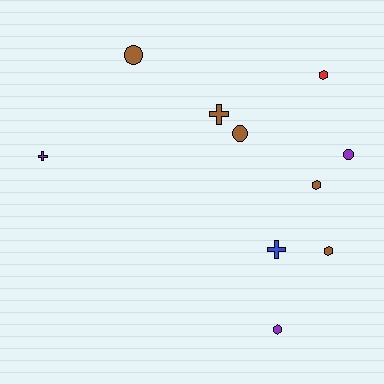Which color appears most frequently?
Brown, with 5 objects.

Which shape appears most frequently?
Hexagon, with 4 objects.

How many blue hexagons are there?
There are no blue hexagons.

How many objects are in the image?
There are 10 objects.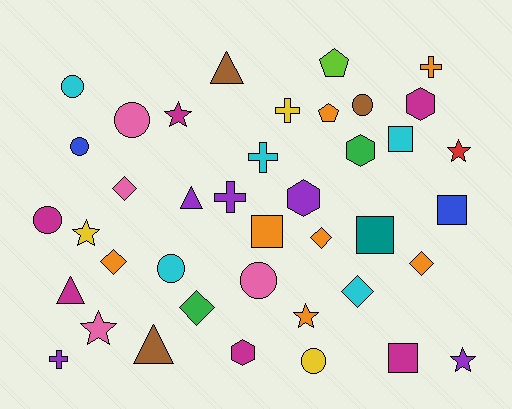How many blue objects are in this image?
There are 2 blue objects.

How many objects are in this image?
There are 40 objects.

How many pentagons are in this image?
There are 2 pentagons.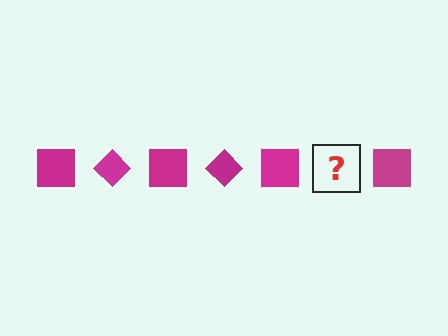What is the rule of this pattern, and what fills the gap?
The rule is that the pattern cycles through square, diamond shapes in magenta. The gap should be filled with a magenta diamond.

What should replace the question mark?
The question mark should be replaced with a magenta diamond.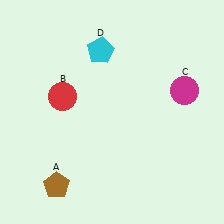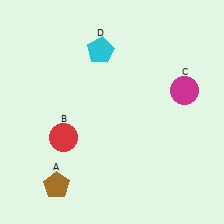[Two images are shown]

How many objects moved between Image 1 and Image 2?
1 object moved between the two images.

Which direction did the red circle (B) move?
The red circle (B) moved down.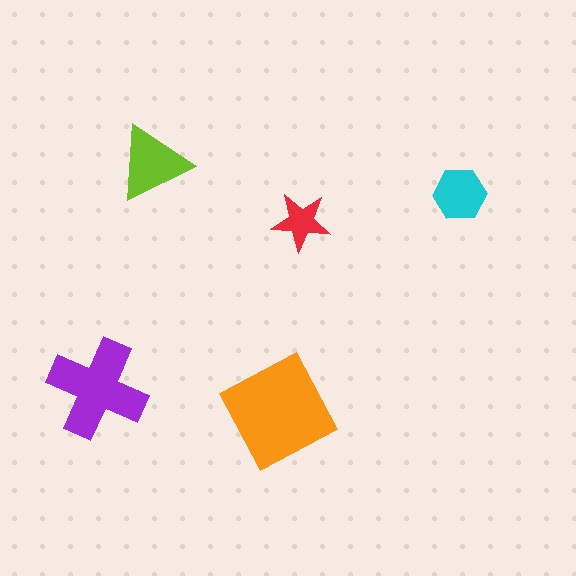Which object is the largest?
The orange square.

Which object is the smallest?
The red star.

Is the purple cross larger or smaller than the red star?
Larger.